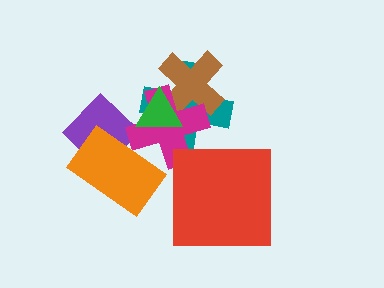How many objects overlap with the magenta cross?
5 objects overlap with the magenta cross.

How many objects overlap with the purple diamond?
2 objects overlap with the purple diamond.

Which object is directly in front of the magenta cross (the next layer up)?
The green triangle is directly in front of the magenta cross.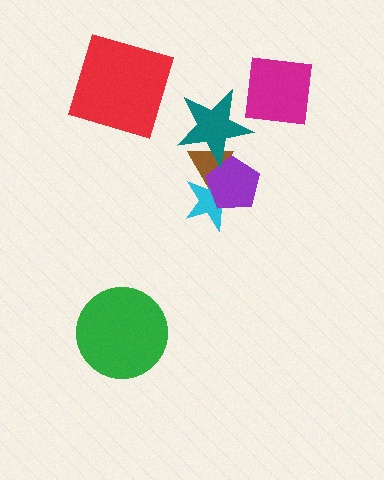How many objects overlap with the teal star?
3 objects overlap with the teal star.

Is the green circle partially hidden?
No, no other shape covers it.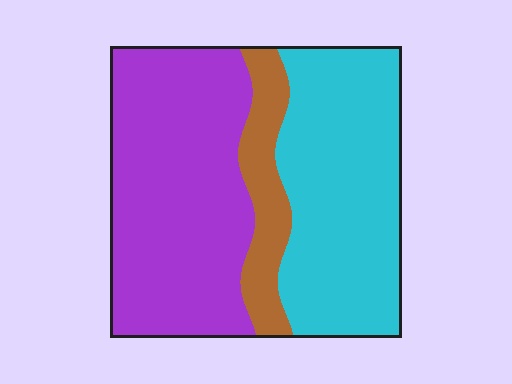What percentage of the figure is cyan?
Cyan takes up about two fifths (2/5) of the figure.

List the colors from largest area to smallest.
From largest to smallest: purple, cyan, brown.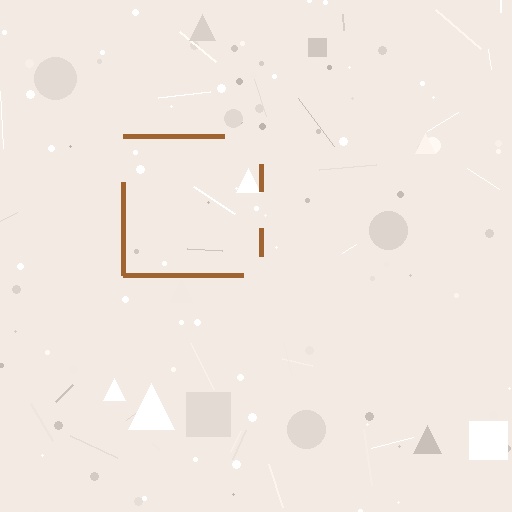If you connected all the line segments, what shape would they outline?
They would outline a square.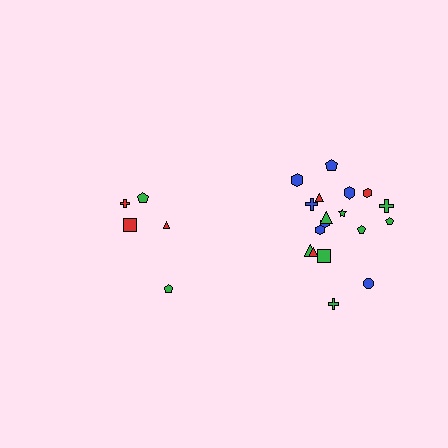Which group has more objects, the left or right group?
The right group.